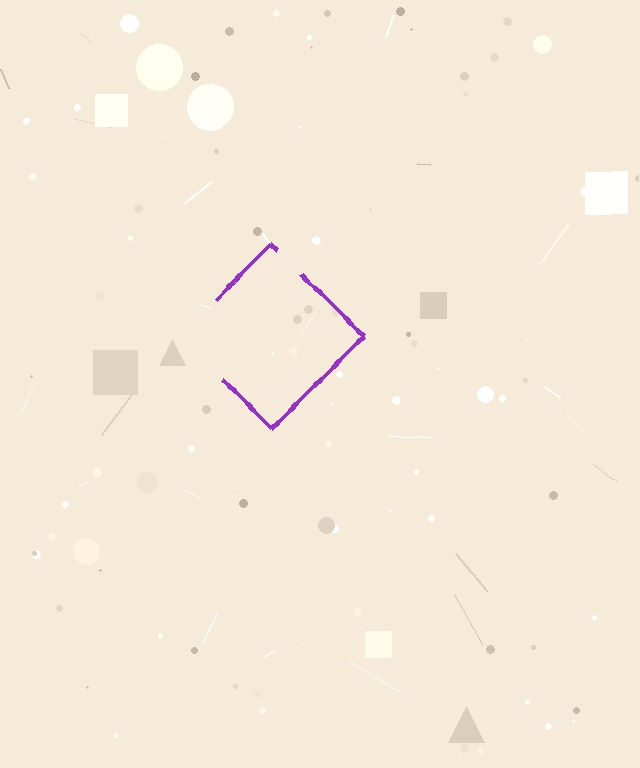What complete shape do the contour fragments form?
The contour fragments form a diamond.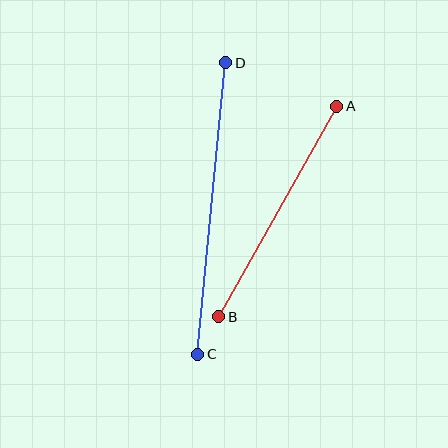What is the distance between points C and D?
The distance is approximately 293 pixels.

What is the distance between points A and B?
The distance is approximately 241 pixels.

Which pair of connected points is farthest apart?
Points C and D are farthest apart.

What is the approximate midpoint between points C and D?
The midpoint is at approximately (212, 209) pixels.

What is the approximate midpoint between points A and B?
The midpoint is at approximately (278, 212) pixels.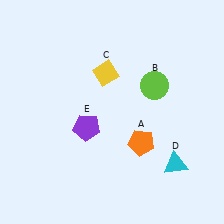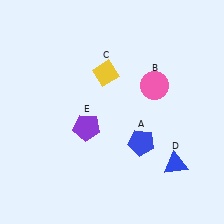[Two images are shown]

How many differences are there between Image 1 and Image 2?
There are 3 differences between the two images.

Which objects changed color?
A changed from orange to blue. B changed from lime to pink. D changed from cyan to blue.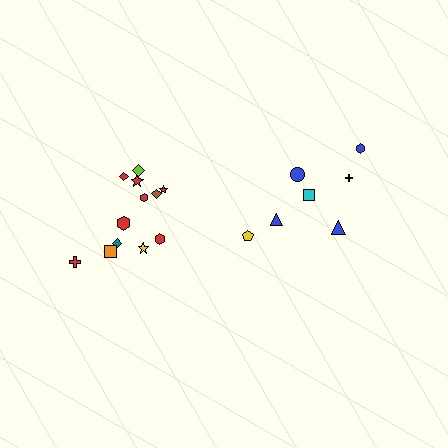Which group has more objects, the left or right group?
The left group.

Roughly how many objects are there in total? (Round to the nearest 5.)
Roughly 20 objects in total.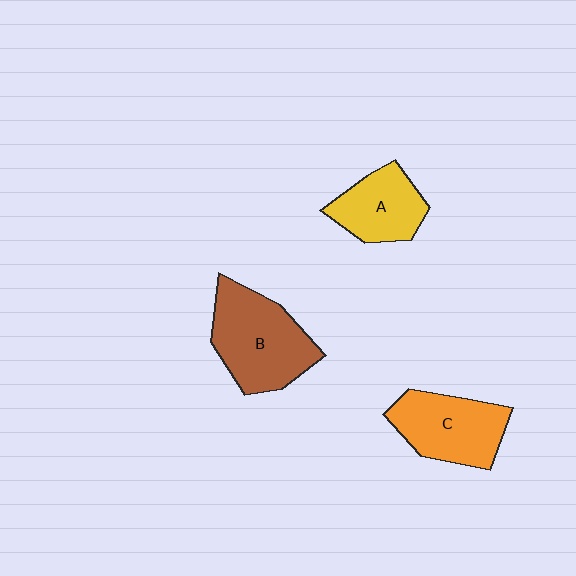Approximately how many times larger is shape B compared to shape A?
Approximately 1.5 times.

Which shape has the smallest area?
Shape A (yellow).